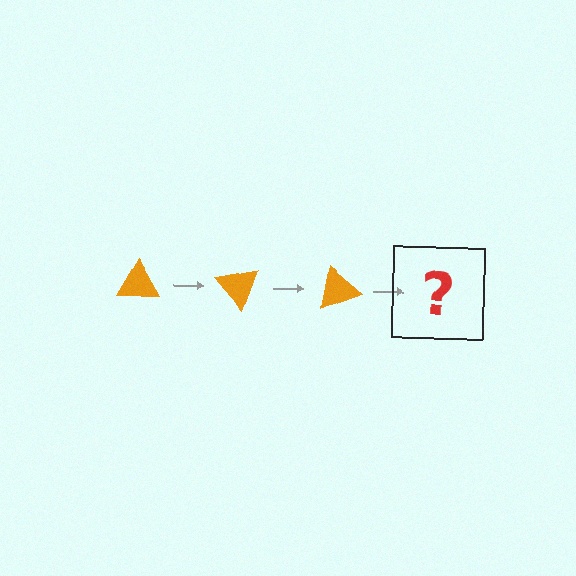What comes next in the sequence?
The next element should be an orange triangle rotated 150 degrees.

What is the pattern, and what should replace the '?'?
The pattern is that the triangle rotates 50 degrees each step. The '?' should be an orange triangle rotated 150 degrees.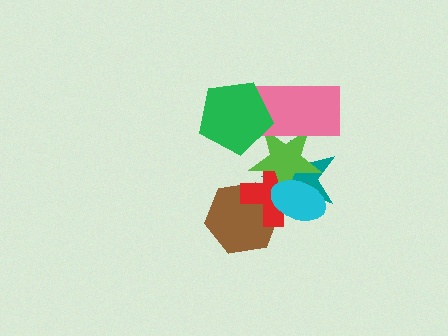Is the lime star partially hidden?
Yes, it is partially covered by another shape.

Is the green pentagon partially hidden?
No, no other shape covers it.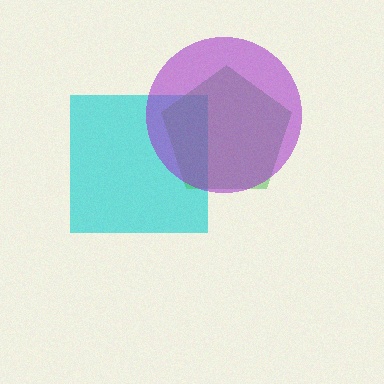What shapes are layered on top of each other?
The layered shapes are: a cyan square, a green pentagon, a purple circle.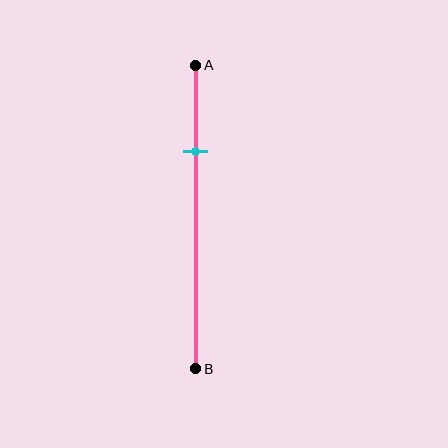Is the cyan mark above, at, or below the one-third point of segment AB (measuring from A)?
The cyan mark is above the one-third point of segment AB.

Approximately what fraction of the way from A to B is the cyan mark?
The cyan mark is approximately 30% of the way from A to B.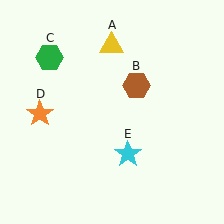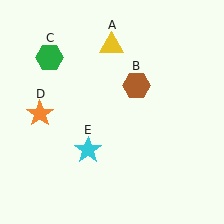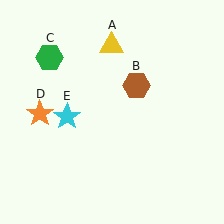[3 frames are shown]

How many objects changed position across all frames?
1 object changed position: cyan star (object E).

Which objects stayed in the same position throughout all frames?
Yellow triangle (object A) and brown hexagon (object B) and green hexagon (object C) and orange star (object D) remained stationary.